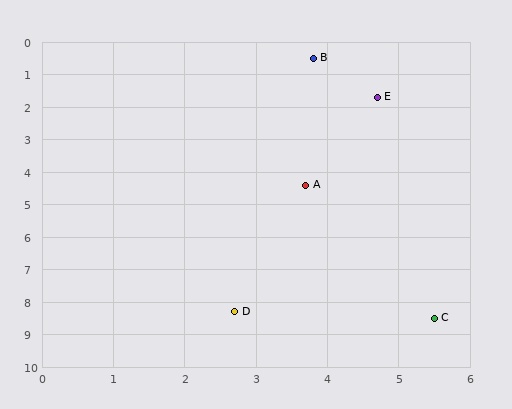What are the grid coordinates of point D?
Point D is at approximately (2.7, 8.3).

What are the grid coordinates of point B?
Point B is at approximately (3.8, 0.5).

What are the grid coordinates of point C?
Point C is at approximately (5.5, 8.5).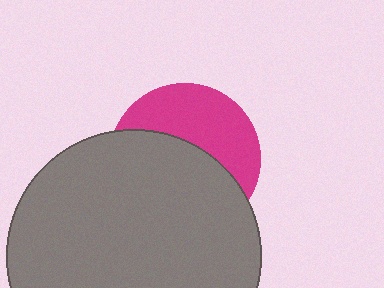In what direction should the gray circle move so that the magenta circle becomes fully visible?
The gray circle should move down. That is the shortest direction to clear the overlap and leave the magenta circle fully visible.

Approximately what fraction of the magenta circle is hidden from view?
Roughly 58% of the magenta circle is hidden behind the gray circle.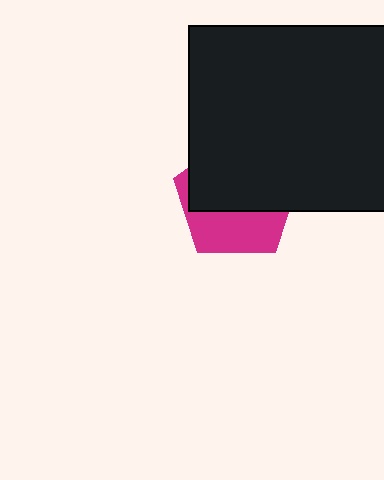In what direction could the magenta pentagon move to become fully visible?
The magenta pentagon could move down. That would shift it out from behind the black rectangle entirely.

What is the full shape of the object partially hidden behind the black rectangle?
The partially hidden object is a magenta pentagon.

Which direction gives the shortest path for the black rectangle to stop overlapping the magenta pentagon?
Moving up gives the shortest separation.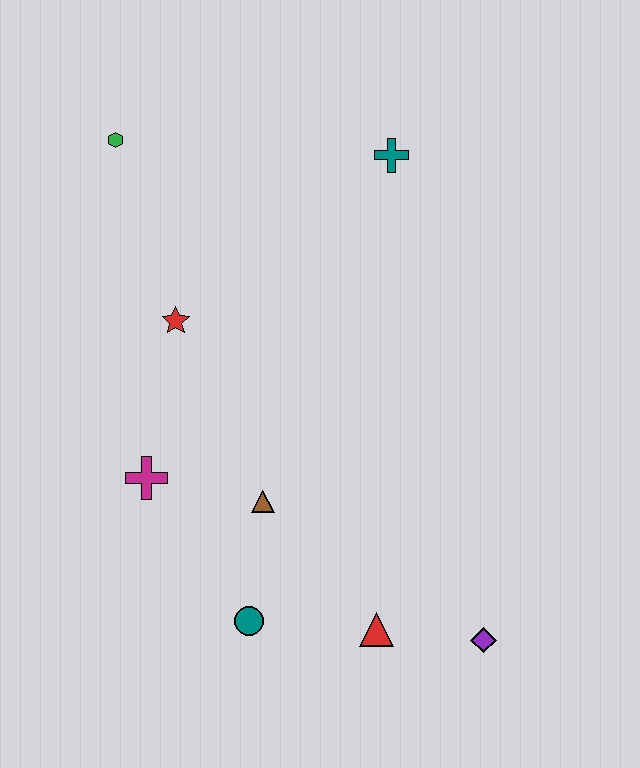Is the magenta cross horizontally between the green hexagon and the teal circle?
Yes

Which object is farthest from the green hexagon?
The purple diamond is farthest from the green hexagon.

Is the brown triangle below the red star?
Yes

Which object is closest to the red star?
The magenta cross is closest to the red star.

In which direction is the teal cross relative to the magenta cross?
The teal cross is above the magenta cross.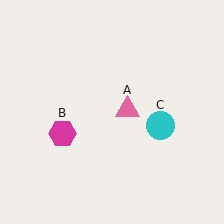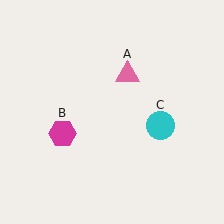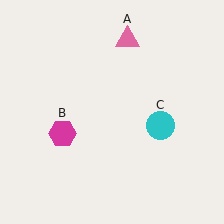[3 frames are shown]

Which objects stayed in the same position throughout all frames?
Magenta hexagon (object B) and cyan circle (object C) remained stationary.